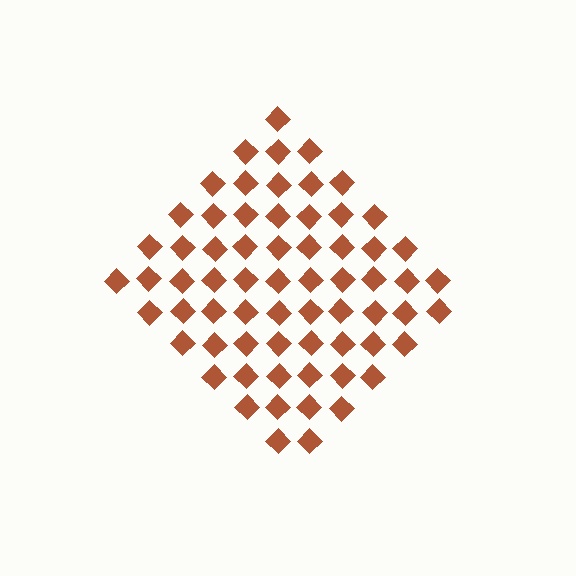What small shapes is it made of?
It is made of small diamonds.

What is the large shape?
The large shape is a diamond.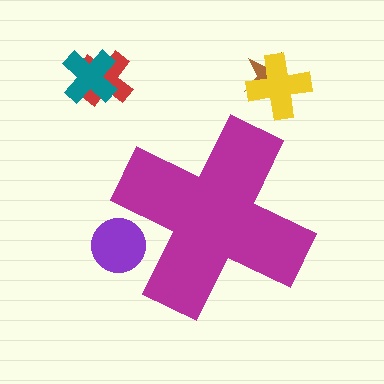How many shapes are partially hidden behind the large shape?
1 shape is partially hidden.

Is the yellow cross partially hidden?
No, the yellow cross is fully visible.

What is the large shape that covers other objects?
A magenta cross.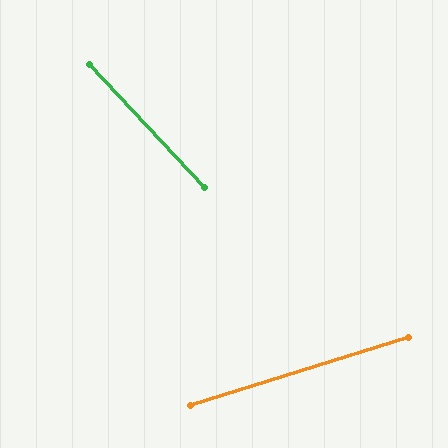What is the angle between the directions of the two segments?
Approximately 64 degrees.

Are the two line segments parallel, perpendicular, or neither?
Neither parallel nor perpendicular — they differ by about 64°.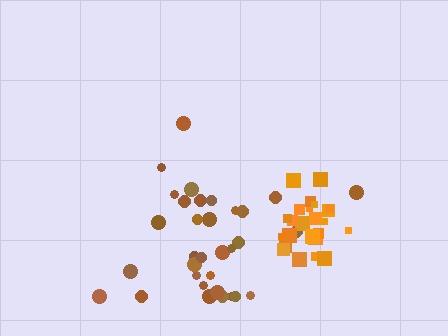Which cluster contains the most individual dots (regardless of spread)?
Brown (34).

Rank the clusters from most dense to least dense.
orange, brown.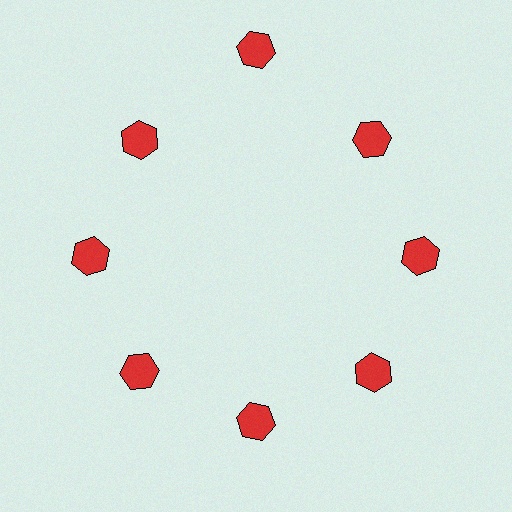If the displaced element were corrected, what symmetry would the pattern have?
It would have 8-fold rotational symmetry — the pattern would map onto itself every 45 degrees.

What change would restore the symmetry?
The symmetry would be restored by moving it inward, back onto the ring so that all 8 hexagons sit at equal angles and equal distance from the center.